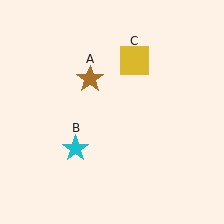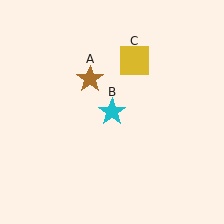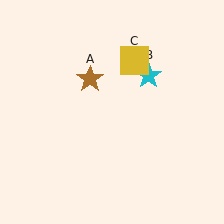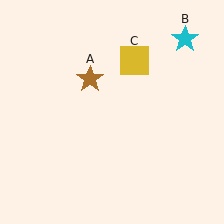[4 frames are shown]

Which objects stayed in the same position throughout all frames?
Brown star (object A) and yellow square (object C) remained stationary.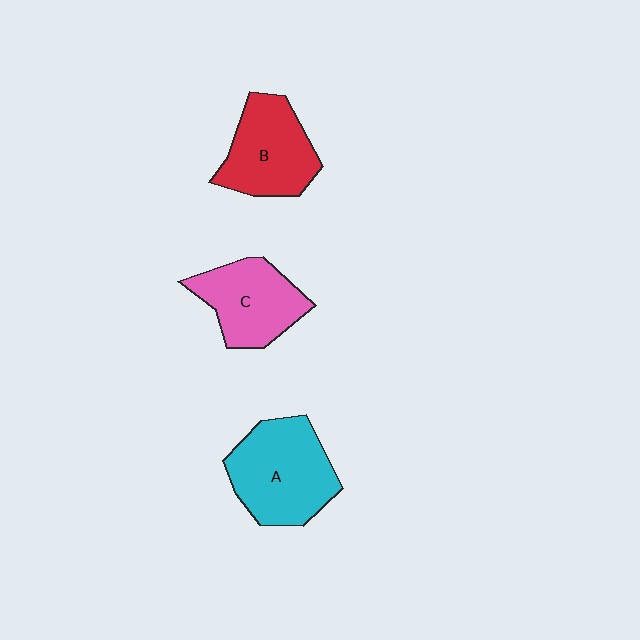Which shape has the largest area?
Shape A (cyan).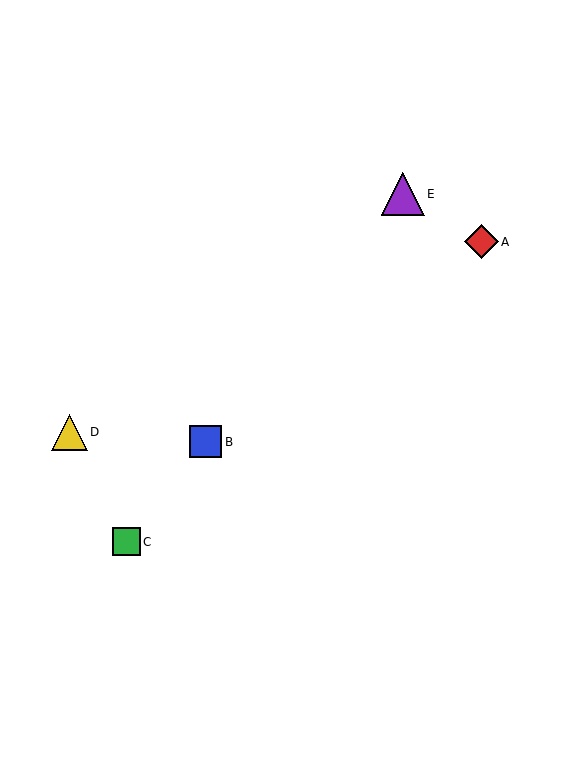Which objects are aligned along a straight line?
Objects B, C, E are aligned along a straight line.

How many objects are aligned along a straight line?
3 objects (B, C, E) are aligned along a straight line.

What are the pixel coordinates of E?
Object E is at (403, 194).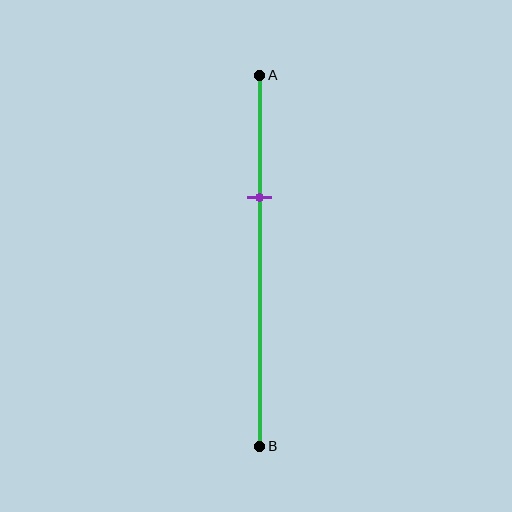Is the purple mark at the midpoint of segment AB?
No, the mark is at about 35% from A, not at the 50% midpoint.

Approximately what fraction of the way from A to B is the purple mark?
The purple mark is approximately 35% of the way from A to B.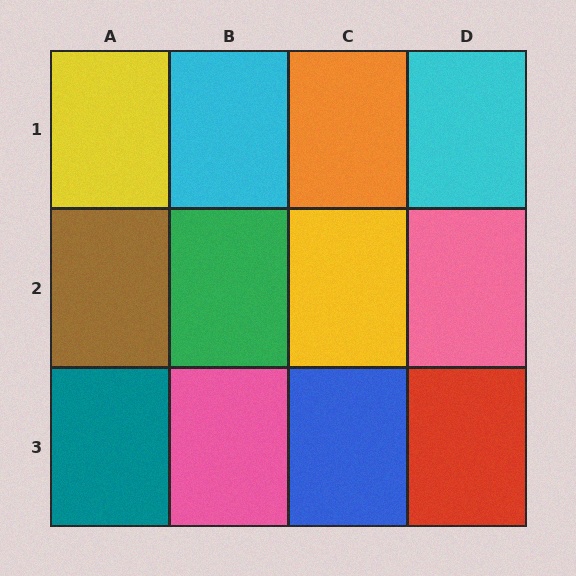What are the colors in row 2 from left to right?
Brown, green, yellow, pink.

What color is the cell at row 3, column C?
Blue.